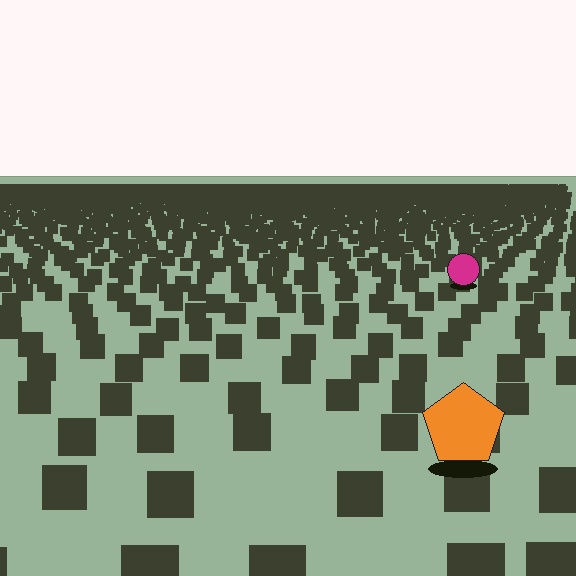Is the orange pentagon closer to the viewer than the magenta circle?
Yes. The orange pentagon is closer — you can tell from the texture gradient: the ground texture is coarser near it.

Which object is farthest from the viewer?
The magenta circle is farthest from the viewer. It appears smaller and the ground texture around it is denser.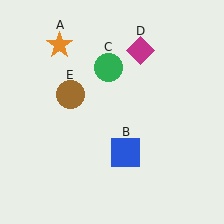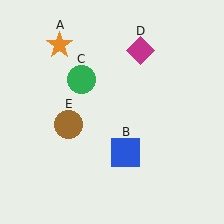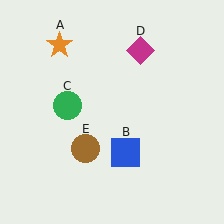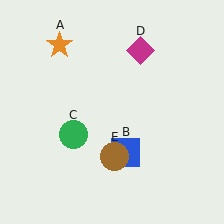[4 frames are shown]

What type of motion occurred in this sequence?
The green circle (object C), brown circle (object E) rotated counterclockwise around the center of the scene.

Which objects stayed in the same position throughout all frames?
Orange star (object A) and blue square (object B) and magenta diamond (object D) remained stationary.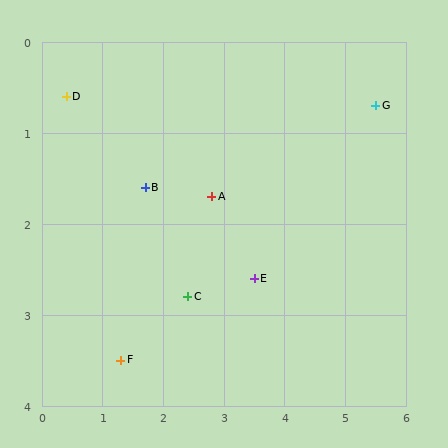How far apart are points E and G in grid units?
Points E and G are about 2.8 grid units apart.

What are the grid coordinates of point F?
Point F is at approximately (1.3, 3.5).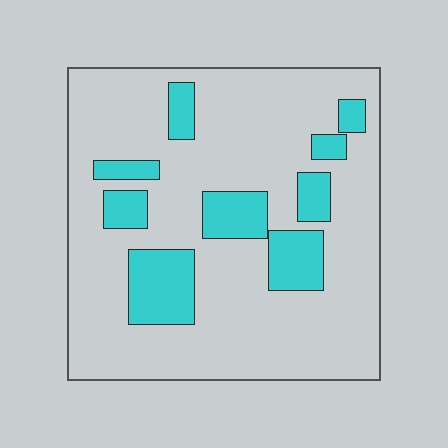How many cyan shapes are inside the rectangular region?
9.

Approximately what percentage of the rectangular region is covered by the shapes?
Approximately 20%.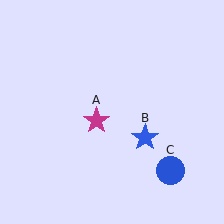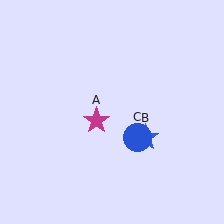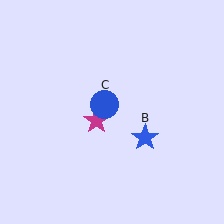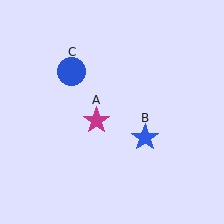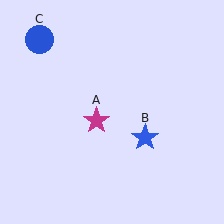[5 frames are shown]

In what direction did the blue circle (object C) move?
The blue circle (object C) moved up and to the left.